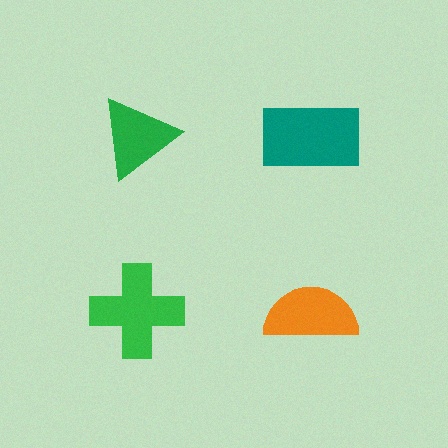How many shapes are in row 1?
2 shapes.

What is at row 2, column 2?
An orange semicircle.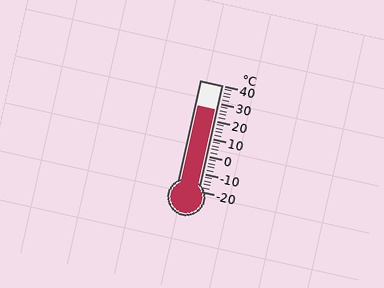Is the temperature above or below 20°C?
The temperature is above 20°C.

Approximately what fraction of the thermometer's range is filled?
The thermometer is filled to approximately 75% of its range.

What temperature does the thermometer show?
The thermometer shows approximately 26°C.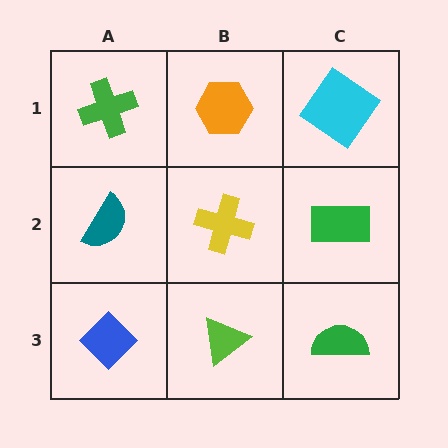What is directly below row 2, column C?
A green semicircle.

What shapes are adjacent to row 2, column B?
An orange hexagon (row 1, column B), a lime triangle (row 3, column B), a teal semicircle (row 2, column A), a green rectangle (row 2, column C).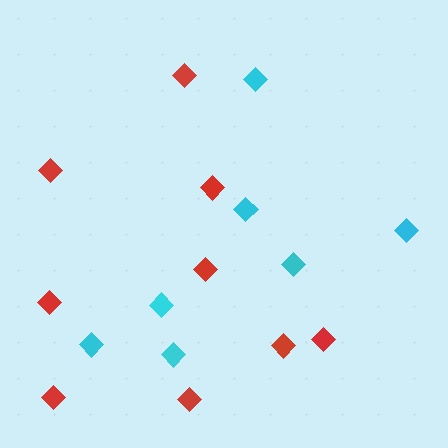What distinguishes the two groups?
There are 2 groups: one group of cyan diamonds (7) and one group of red diamonds (9).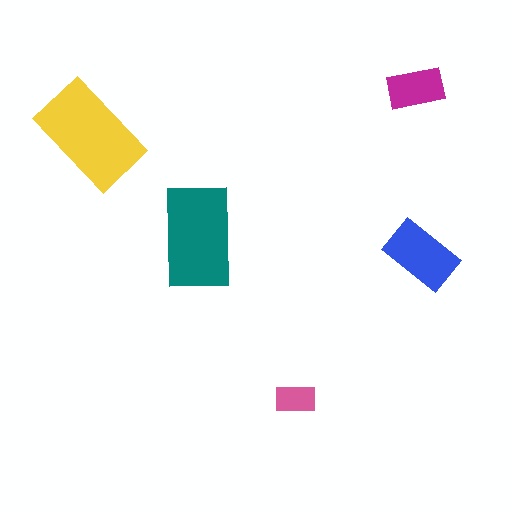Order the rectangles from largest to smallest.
the yellow one, the teal one, the blue one, the magenta one, the pink one.